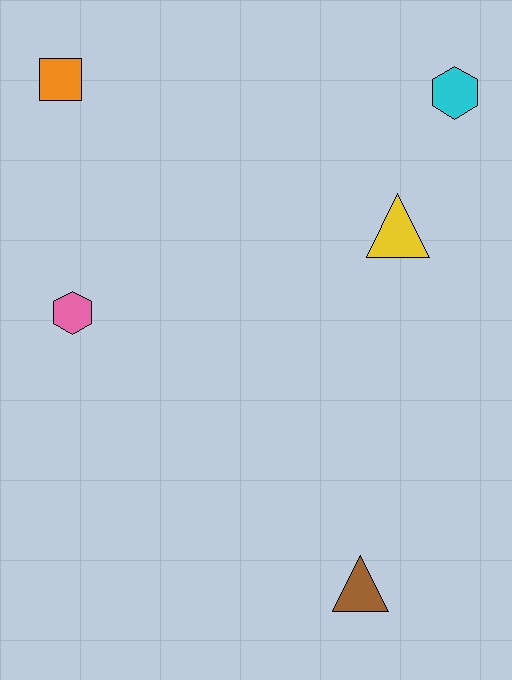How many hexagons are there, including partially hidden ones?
There are 2 hexagons.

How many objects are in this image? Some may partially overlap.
There are 5 objects.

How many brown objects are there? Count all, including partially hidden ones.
There is 1 brown object.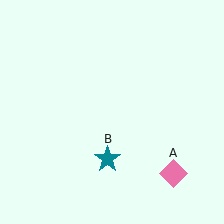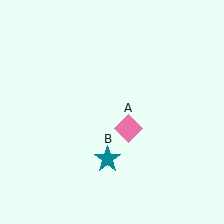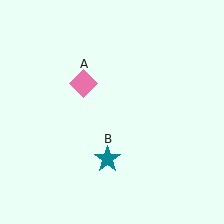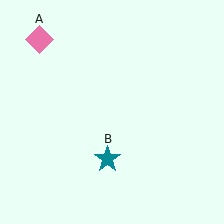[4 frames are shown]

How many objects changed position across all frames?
1 object changed position: pink diamond (object A).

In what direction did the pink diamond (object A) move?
The pink diamond (object A) moved up and to the left.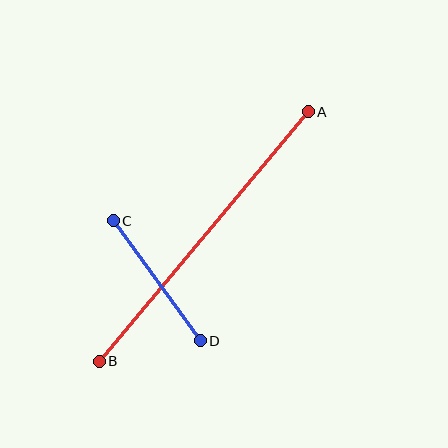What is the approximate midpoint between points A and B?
The midpoint is at approximately (204, 236) pixels.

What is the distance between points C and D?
The distance is approximately 148 pixels.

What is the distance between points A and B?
The distance is approximately 326 pixels.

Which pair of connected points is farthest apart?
Points A and B are farthest apart.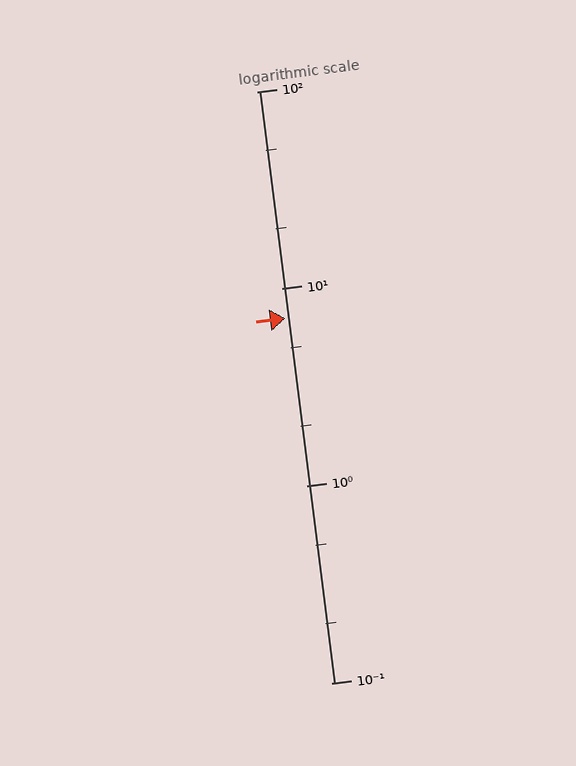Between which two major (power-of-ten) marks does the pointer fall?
The pointer is between 1 and 10.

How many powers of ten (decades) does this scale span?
The scale spans 3 decades, from 0.1 to 100.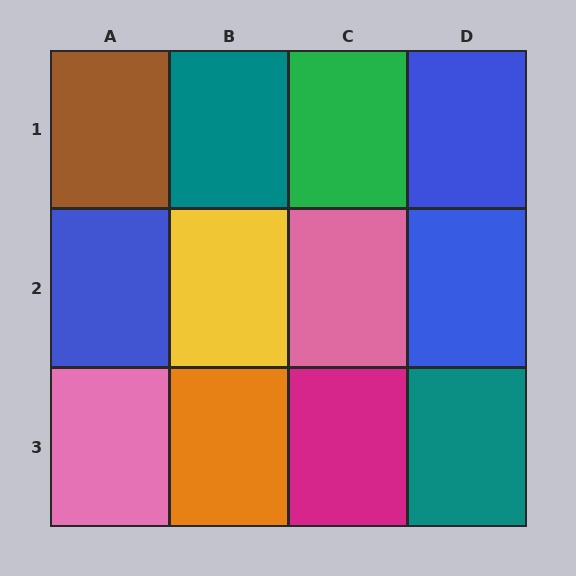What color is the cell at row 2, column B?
Yellow.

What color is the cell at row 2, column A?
Blue.